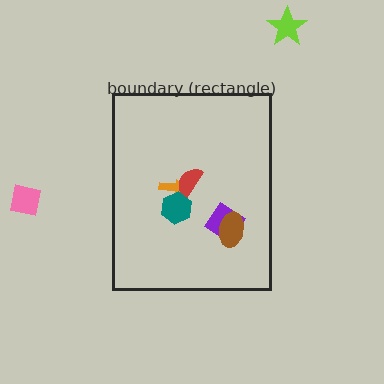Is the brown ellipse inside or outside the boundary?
Inside.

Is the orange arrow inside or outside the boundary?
Inside.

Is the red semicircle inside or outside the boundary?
Inside.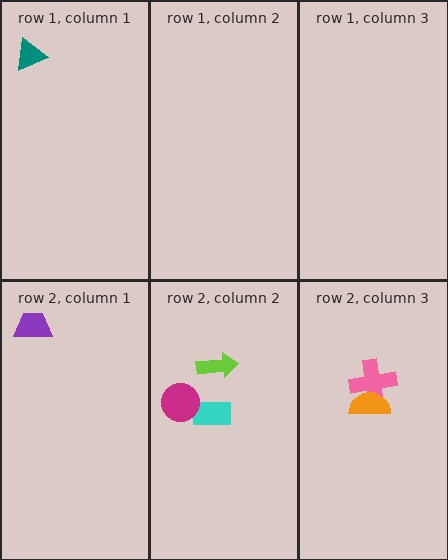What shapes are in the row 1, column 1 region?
The teal triangle.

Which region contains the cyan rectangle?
The row 2, column 2 region.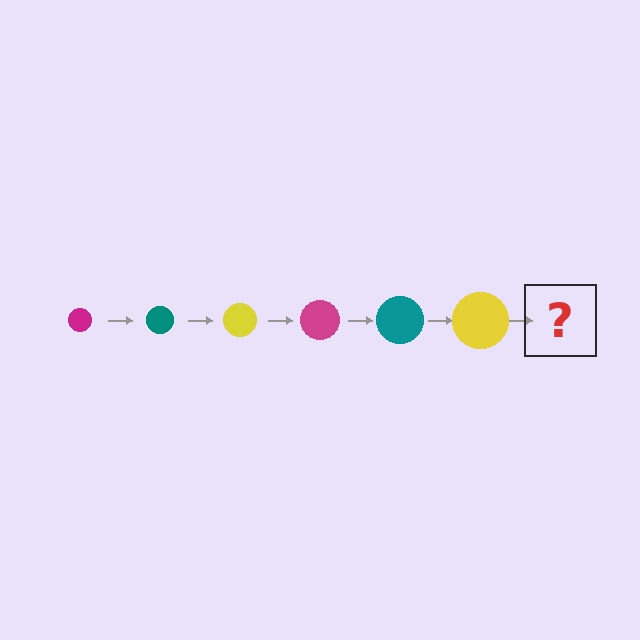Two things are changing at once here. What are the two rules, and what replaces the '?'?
The two rules are that the circle grows larger each step and the color cycles through magenta, teal, and yellow. The '?' should be a magenta circle, larger than the previous one.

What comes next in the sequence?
The next element should be a magenta circle, larger than the previous one.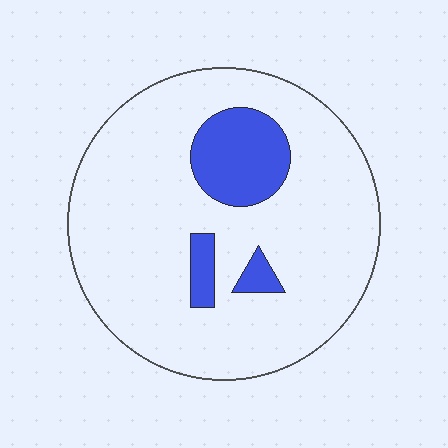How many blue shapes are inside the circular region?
3.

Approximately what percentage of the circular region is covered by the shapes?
Approximately 15%.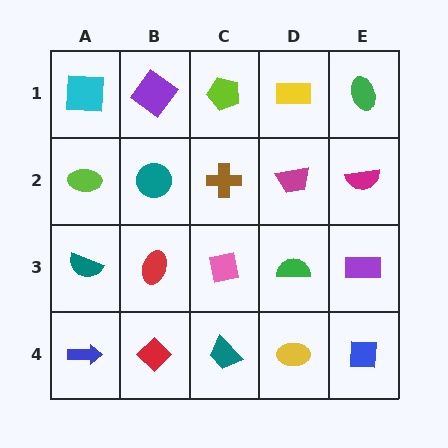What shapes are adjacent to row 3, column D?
A magenta trapezoid (row 2, column D), a yellow ellipse (row 4, column D), a pink square (row 3, column C), a purple rectangle (row 3, column E).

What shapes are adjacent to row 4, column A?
A teal semicircle (row 3, column A), a red diamond (row 4, column B).